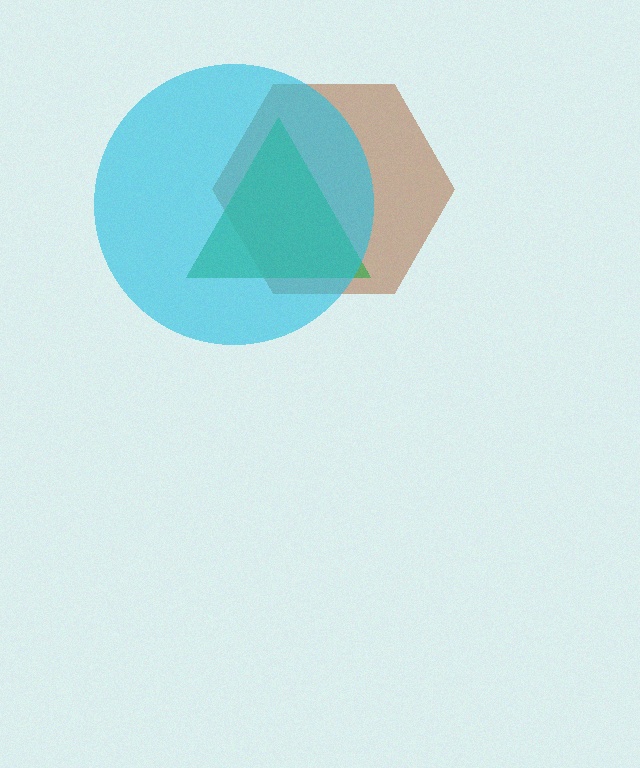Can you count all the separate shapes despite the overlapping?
Yes, there are 3 separate shapes.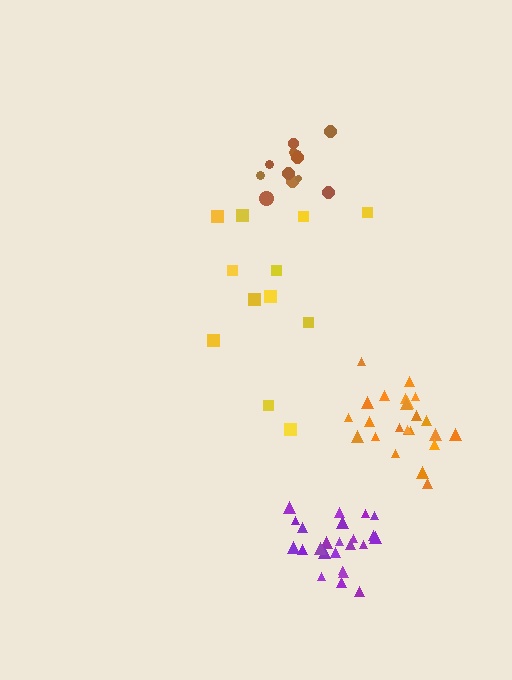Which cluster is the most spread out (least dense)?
Yellow.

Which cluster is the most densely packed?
Purple.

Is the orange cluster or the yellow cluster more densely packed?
Orange.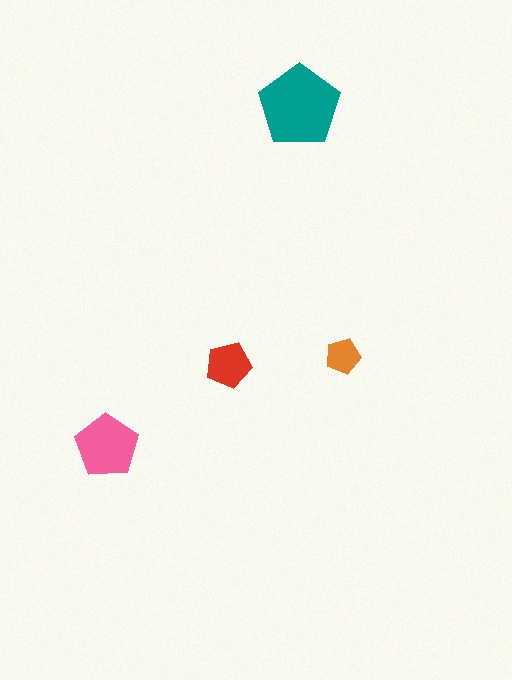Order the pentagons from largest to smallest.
the teal one, the pink one, the red one, the orange one.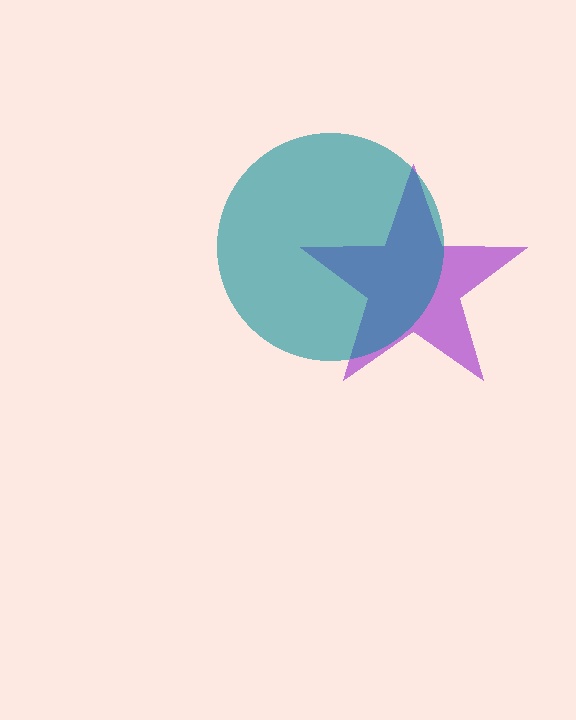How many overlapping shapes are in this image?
There are 2 overlapping shapes in the image.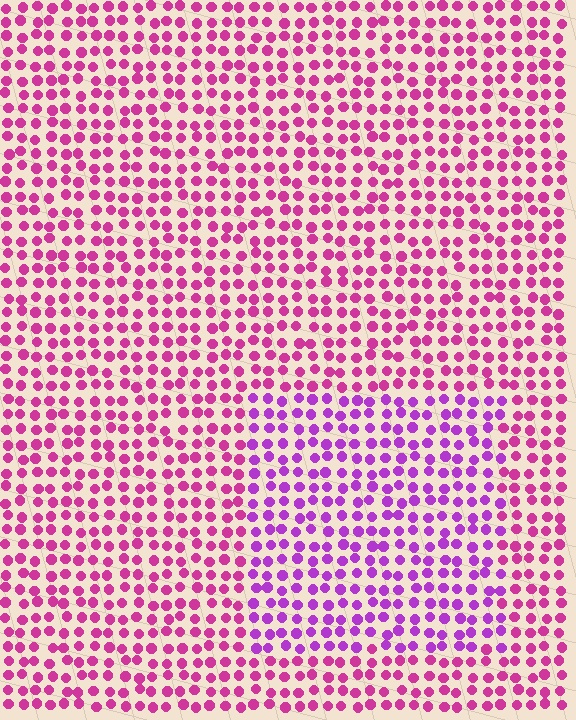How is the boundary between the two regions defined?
The boundary is defined purely by a slight shift in hue (about 32 degrees). Spacing, size, and orientation are identical on both sides.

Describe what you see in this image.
The image is filled with small magenta elements in a uniform arrangement. A rectangle-shaped region is visible where the elements are tinted to a slightly different hue, forming a subtle color boundary.